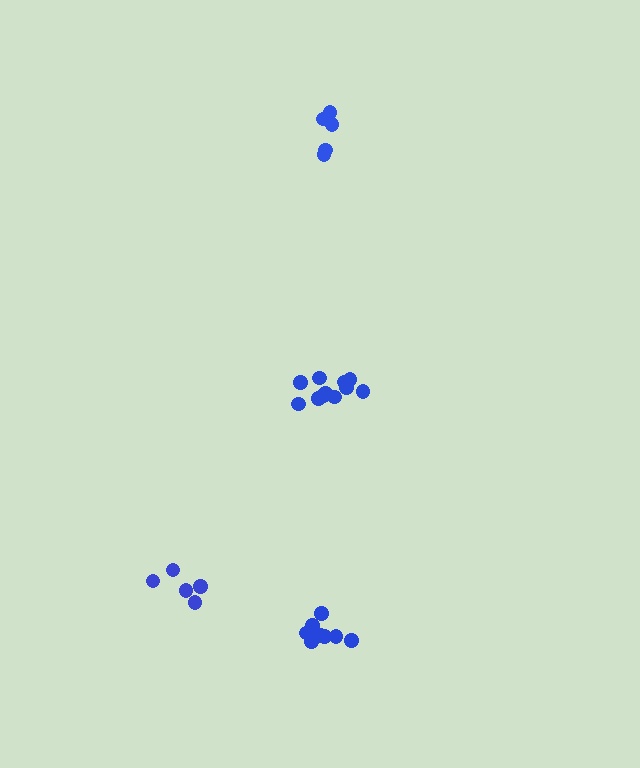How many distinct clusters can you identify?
There are 4 distinct clusters.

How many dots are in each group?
Group 1: 9 dots, Group 2: 5 dots, Group 3: 11 dots, Group 4: 5 dots (30 total).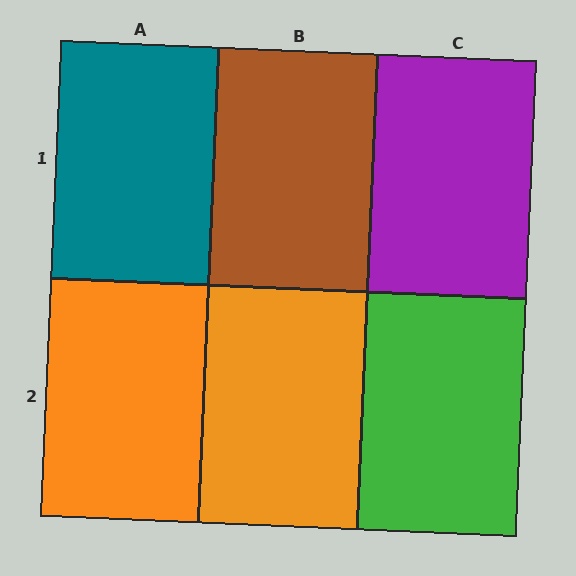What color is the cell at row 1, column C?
Purple.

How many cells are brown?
1 cell is brown.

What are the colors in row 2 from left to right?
Orange, orange, green.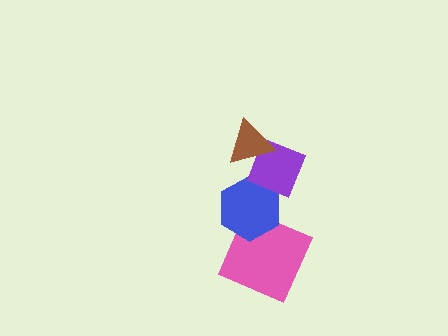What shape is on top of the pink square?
The blue hexagon is on top of the pink square.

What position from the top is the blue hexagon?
The blue hexagon is 3rd from the top.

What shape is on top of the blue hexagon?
The purple diamond is on top of the blue hexagon.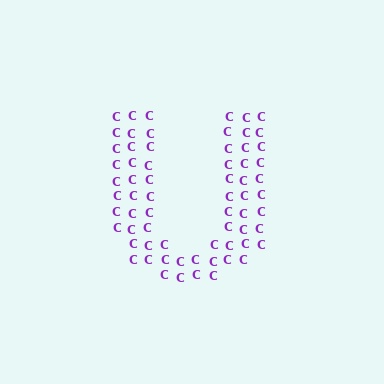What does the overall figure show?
The overall figure shows the letter U.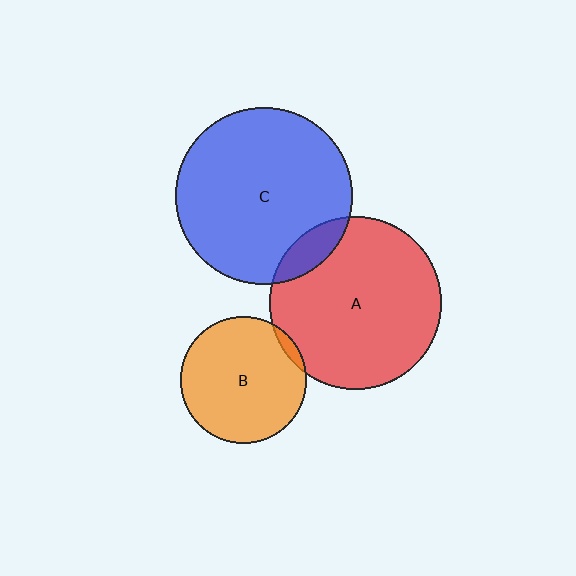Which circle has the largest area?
Circle C (blue).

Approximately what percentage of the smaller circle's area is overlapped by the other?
Approximately 10%.